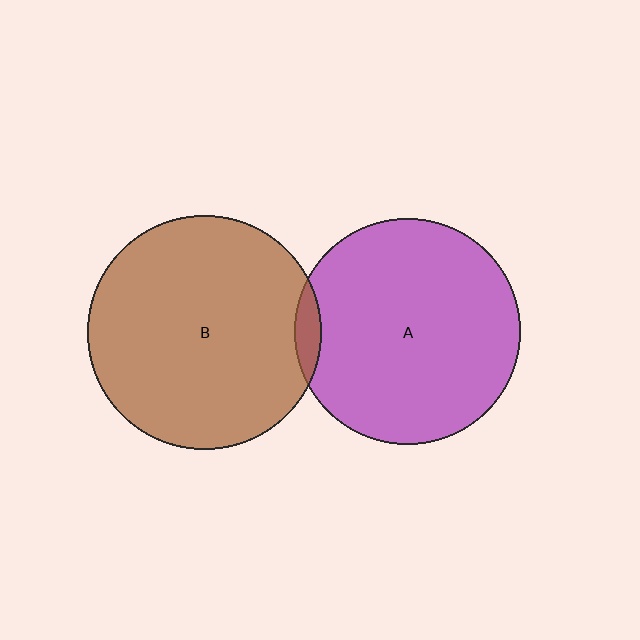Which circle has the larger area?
Circle B (brown).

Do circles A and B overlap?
Yes.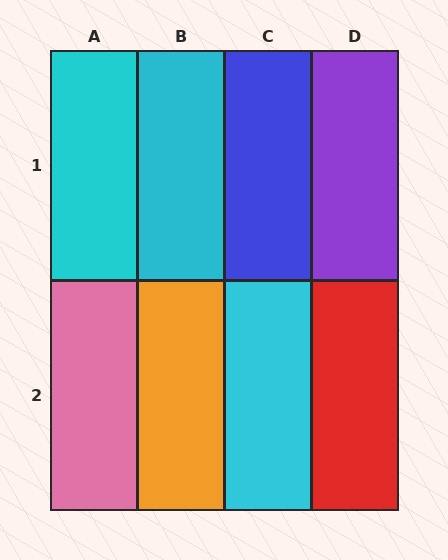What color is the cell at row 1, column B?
Cyan.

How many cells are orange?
1 cell is orange.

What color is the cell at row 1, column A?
Cyan.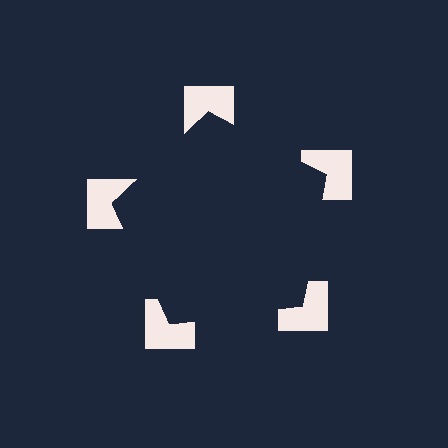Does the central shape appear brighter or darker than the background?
It typically appears slightly darker than the background, even though no actual brightness change is drawn.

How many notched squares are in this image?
There are 5 — one at each vertex of the illusory pentagon.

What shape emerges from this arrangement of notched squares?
An illusory pentagon — its edges are inferred from the aligned wedge cuts in the notched squares, not physically drawn.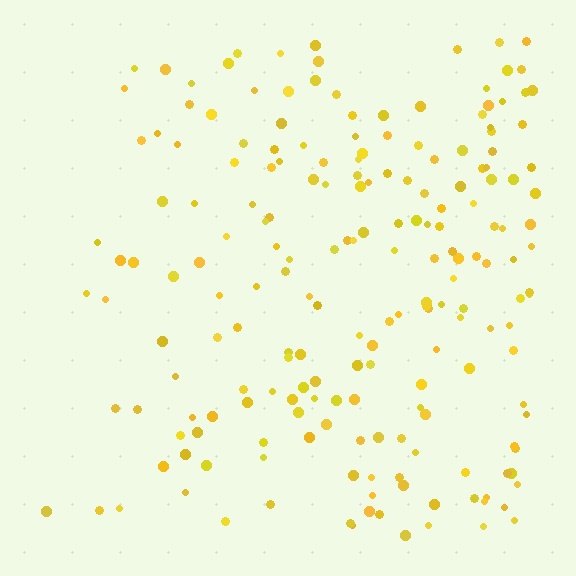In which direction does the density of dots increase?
From left to right, with the right side densest.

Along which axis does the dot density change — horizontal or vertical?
Horizontal.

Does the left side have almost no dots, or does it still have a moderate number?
Still a moderate number, just noticeably fewer than the right.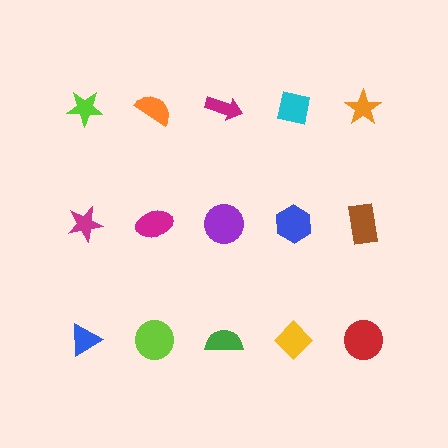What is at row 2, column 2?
A magenta ellipse.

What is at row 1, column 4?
A cyan square.